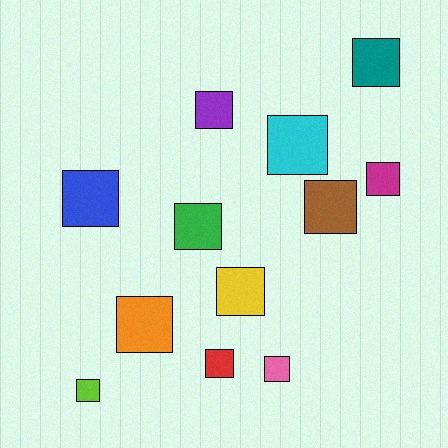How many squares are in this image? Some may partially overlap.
There are 12 squares.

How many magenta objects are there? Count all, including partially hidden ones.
There is 1 magenta object.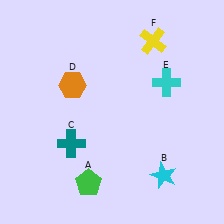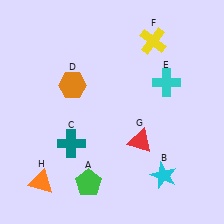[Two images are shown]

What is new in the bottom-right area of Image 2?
A red triangle (G) was added in the bottom-right area of Image 2.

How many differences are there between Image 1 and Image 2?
There are 2 differences between the two images.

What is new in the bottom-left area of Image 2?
An orange triangle (H) was added in the bottom-left area of Image 2.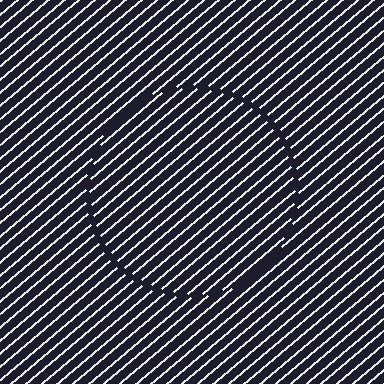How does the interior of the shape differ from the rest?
The interior of the shape contains the same grating, shifted by half a period — the contour is defined by the phase discontinuity where line-ends from the inner and outer gratings abut.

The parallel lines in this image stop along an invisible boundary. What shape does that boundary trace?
An illusory circle. The interior of the shape contains the same grating, shifted by half a period — the contour is defined by the phase discontinuity where line-ends from the inner and outer gratings abut.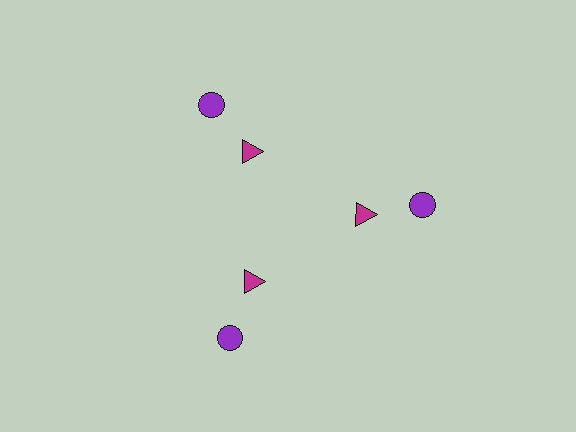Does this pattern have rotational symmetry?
Yes, this pattern has 3-fold rotational symmetry. It looks the same after rotating 120 degrees around the center.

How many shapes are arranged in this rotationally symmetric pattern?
There are 6 shapes, arranged in 3 groups of 2.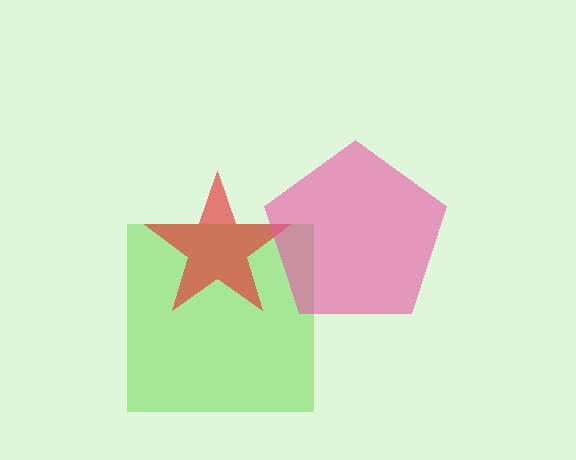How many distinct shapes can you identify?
There are 3 distinct shapes: a lime square, a red star, a pink pentagon.